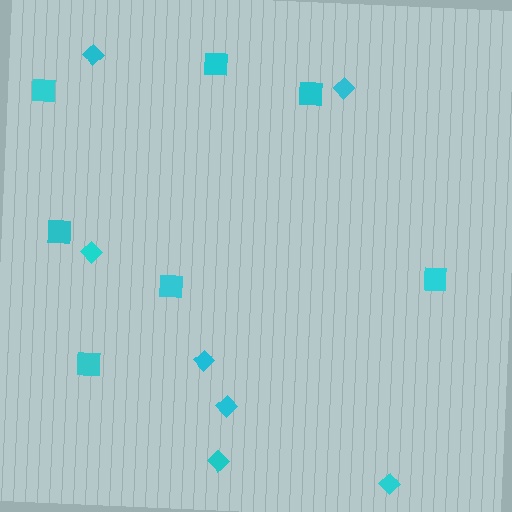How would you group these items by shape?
There are 2 groups: one group of diamonds (7) and one group of squares (7).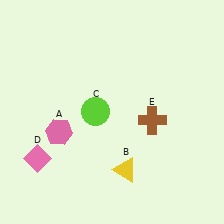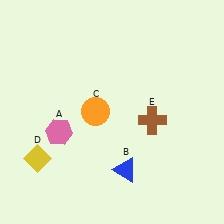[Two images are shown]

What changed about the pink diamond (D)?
In Image 1, D is pink. In Image 2, it changed to yellow.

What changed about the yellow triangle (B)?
In Image 1, B is yellow. In Image 2, it changed to blue.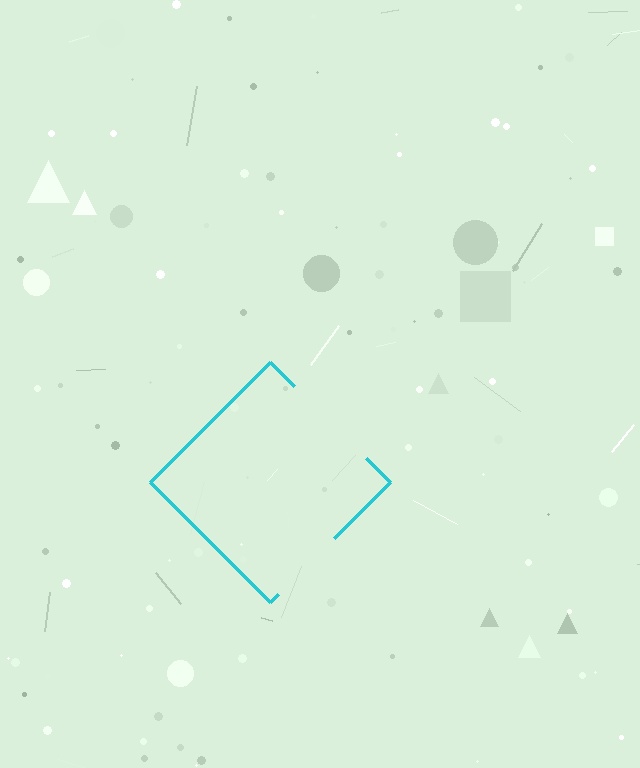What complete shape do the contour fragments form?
The contour fragments form a diamond.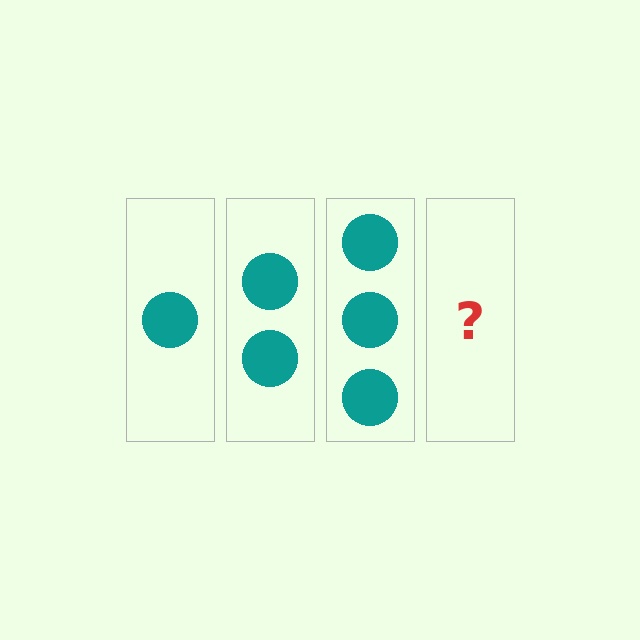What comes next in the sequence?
The next element should be 4 circles.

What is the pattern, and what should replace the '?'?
The pattern is that each step adds one more circle. The '?' should be 4 circles.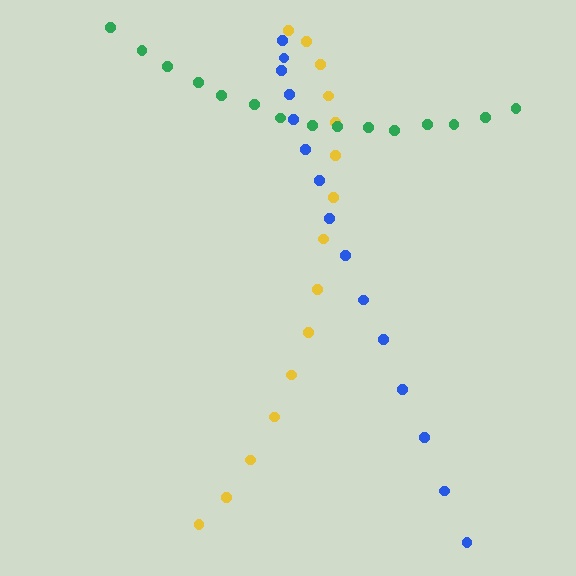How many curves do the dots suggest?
There are 3 distinct paths.